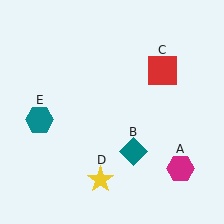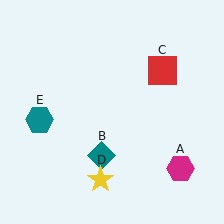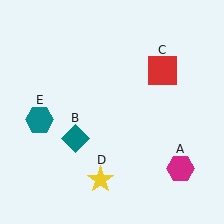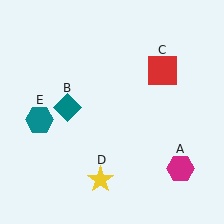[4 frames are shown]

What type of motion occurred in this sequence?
The teal diamond (object B) rotated clockwise around the center of the scene.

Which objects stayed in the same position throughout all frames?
Magenta hexagon (object A) and red square (object C) and yellow star (object D) and teal hexagon (object E) remained stationary.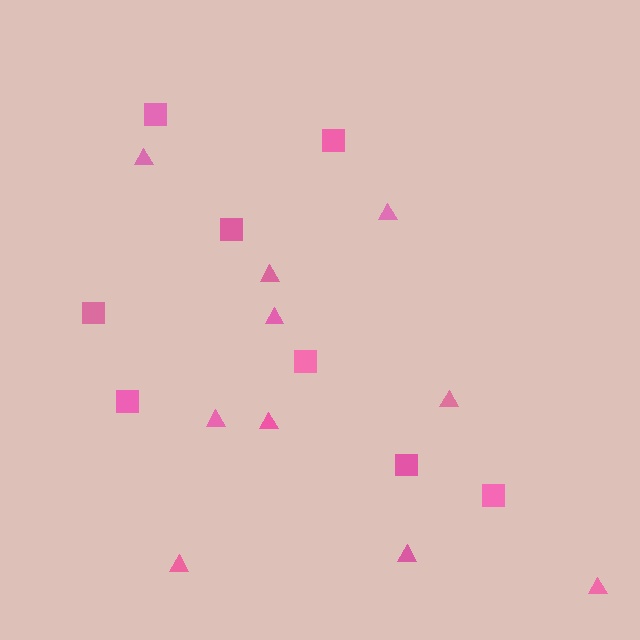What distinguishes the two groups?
There are 2 groups: one group of triangles (10) and one group of squares (8).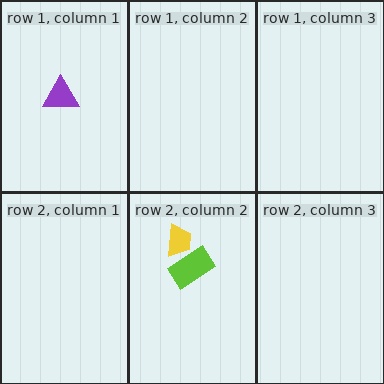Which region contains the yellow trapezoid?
The row 2, column 2 region.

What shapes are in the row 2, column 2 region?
The yellow trapezoid, the lime rectangle.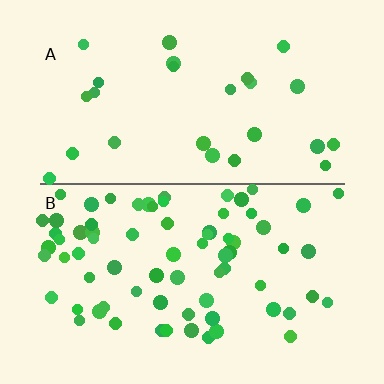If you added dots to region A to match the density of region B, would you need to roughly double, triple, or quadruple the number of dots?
Approximately triple.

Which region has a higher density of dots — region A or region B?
B (the bottom).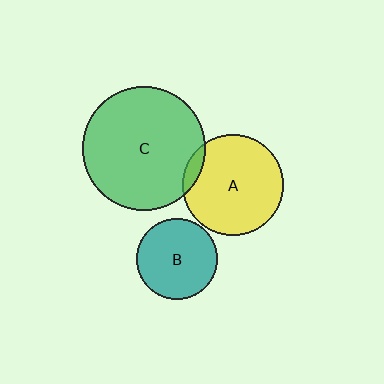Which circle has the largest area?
Circle C (green).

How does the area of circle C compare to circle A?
Approximately 1.5 times.